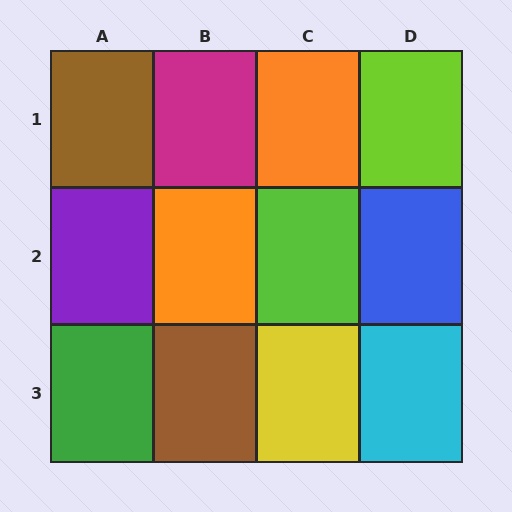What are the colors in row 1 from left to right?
Brown, magenta, orange, lime.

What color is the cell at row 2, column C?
Lime.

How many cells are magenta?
1 cell is magenta.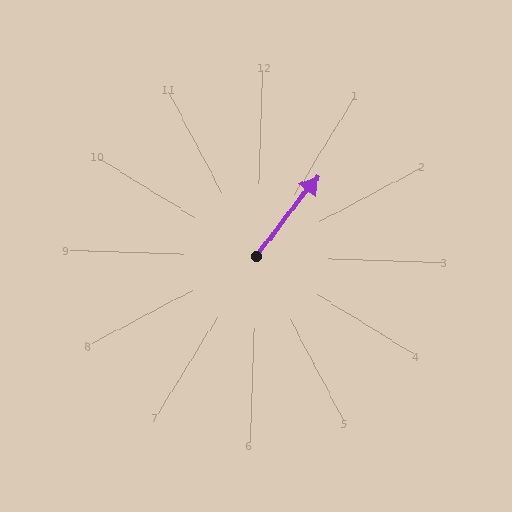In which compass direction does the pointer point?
Northeast.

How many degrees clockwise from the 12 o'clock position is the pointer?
Approximately 36 degrees.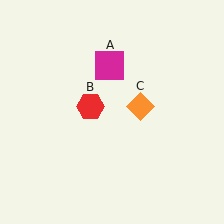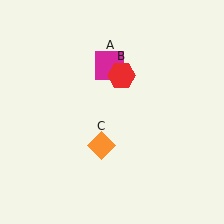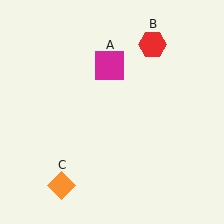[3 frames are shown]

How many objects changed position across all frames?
2 objects changed position: red hexagon (object B), orange diamond (object C).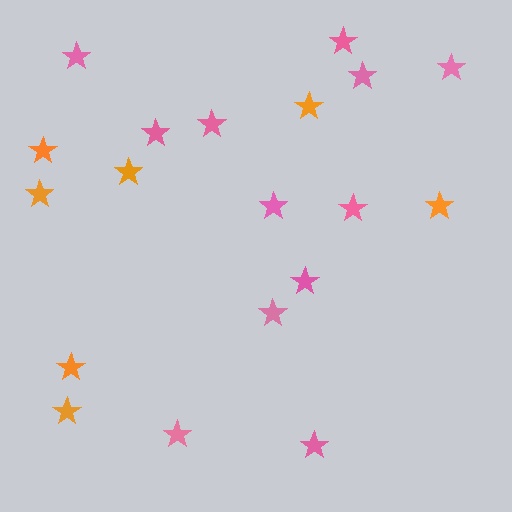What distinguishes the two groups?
There are 2 groups: one group of pink stars (12) and one group of orange stars (7).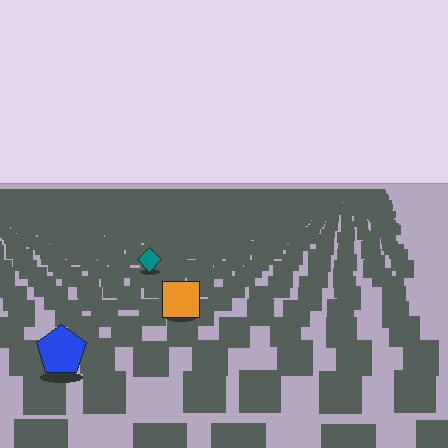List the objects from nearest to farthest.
From nearest to farthest: the blue pentagon, the orange square, the teal diamond.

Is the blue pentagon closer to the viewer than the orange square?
Yes. The blue pentagon is closer — you can tell from the texture gradient: the ground texture is coarser near it.